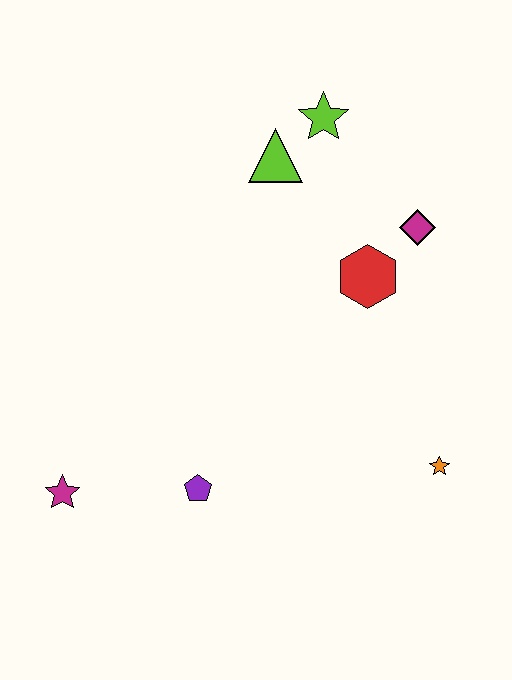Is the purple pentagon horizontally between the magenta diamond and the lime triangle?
No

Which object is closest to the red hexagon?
The magenta diamond is closest to the red hexagon.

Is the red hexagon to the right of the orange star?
No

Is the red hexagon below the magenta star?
No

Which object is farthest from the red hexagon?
The magenta star is farthest from the red hexagon.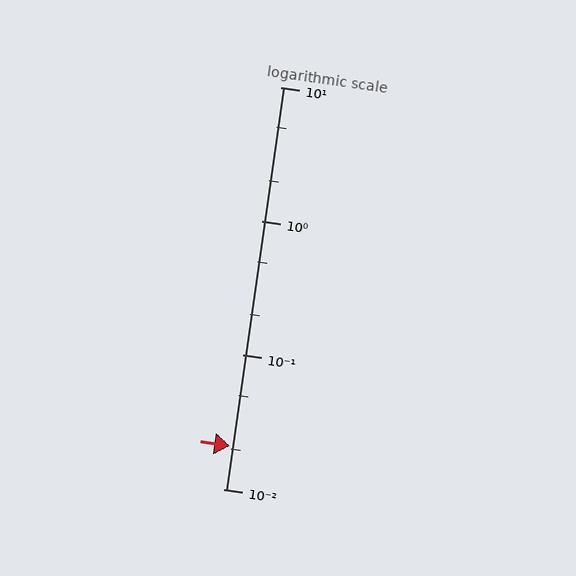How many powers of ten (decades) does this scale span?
The scale spans 3 decades, from 0.01 to 10.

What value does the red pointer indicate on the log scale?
The pointer indicates approximately 0.021.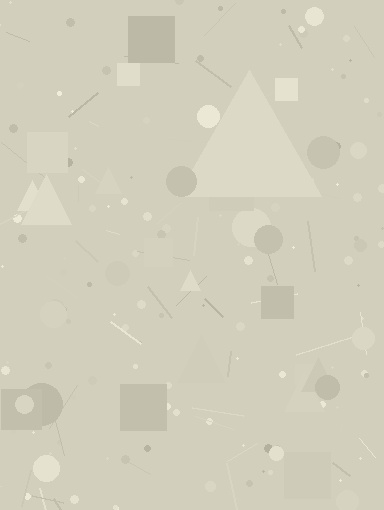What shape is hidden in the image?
A triangle is hidden in the image.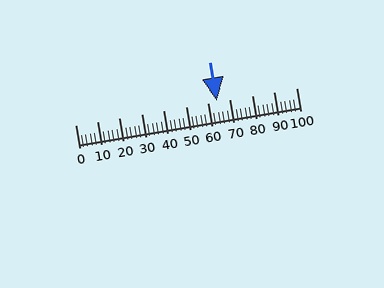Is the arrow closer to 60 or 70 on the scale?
The arrow is closer to 60.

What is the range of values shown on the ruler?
The ruler shows values from 0 to 100.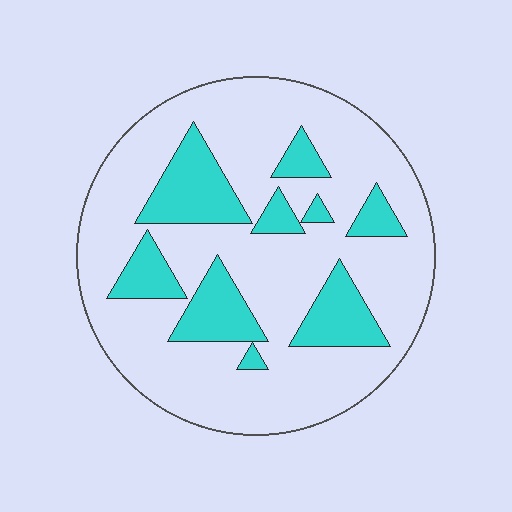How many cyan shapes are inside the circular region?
9.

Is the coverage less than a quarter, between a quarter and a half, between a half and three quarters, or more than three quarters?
Less than a quarter.